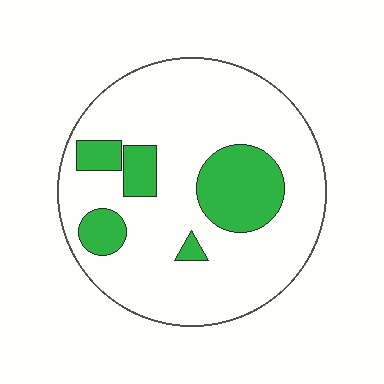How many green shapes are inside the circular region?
5.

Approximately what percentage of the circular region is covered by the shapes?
Approximately 20%.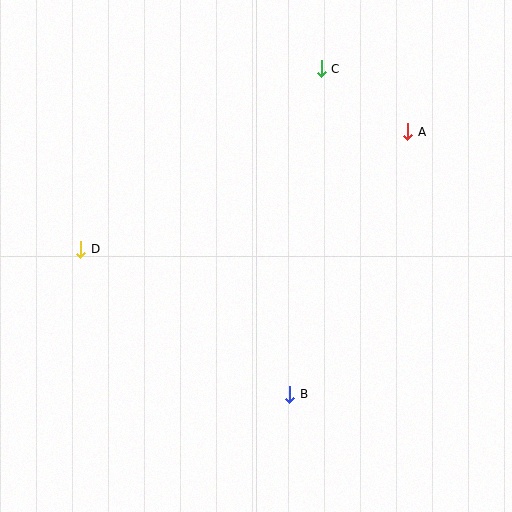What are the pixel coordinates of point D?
Point D is at (81, 249).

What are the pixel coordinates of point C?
Point C is at (321, 69).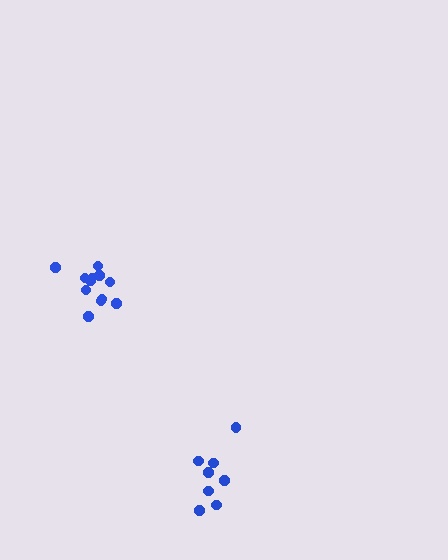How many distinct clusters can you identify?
There are 2 distinct clusters.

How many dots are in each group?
Group 1: 12 dots, Group 2: 8 dots (20 total).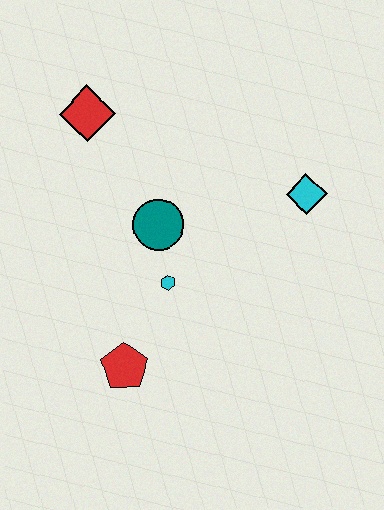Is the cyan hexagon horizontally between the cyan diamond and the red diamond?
Yes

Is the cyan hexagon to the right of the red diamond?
Yes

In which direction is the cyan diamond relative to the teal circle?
The cyan diamond is to the right of the teal circle.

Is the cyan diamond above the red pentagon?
Yes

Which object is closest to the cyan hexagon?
The teal circle is closest to the cyan hexagon.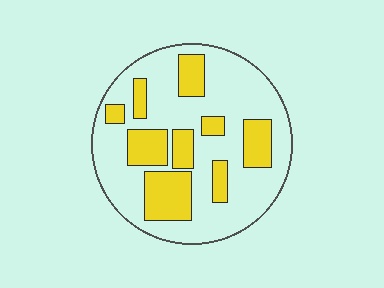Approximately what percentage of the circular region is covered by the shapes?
Approximately 30%.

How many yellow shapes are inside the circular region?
9.